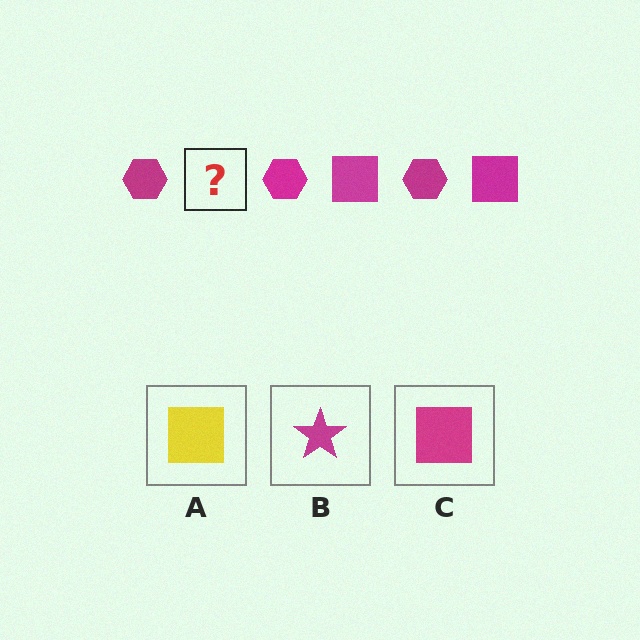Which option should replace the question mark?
Option C.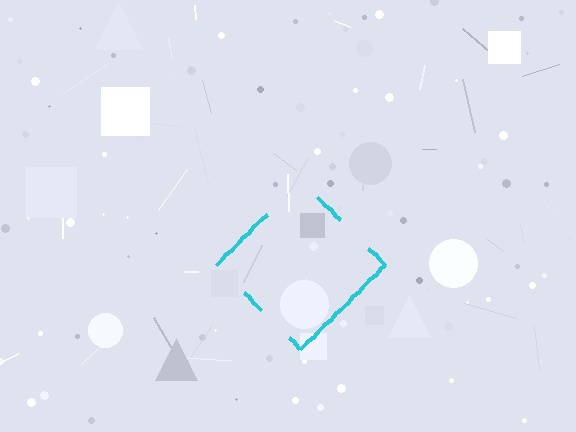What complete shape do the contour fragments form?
The contour fragments form a diamond.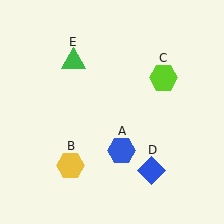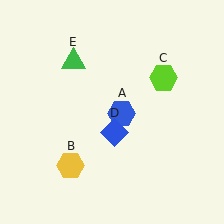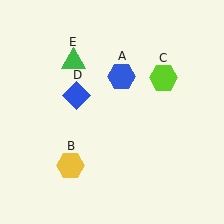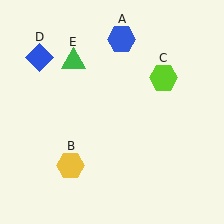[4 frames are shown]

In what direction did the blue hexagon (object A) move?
The blue hexagon (object A) moved up.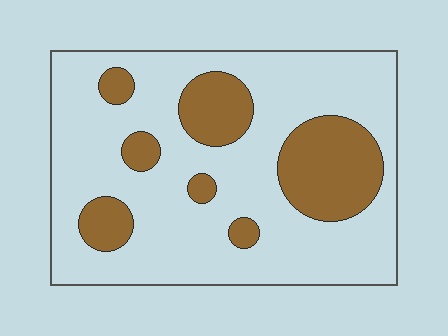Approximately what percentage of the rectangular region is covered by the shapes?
Approximately 25%.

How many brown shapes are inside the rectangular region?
7.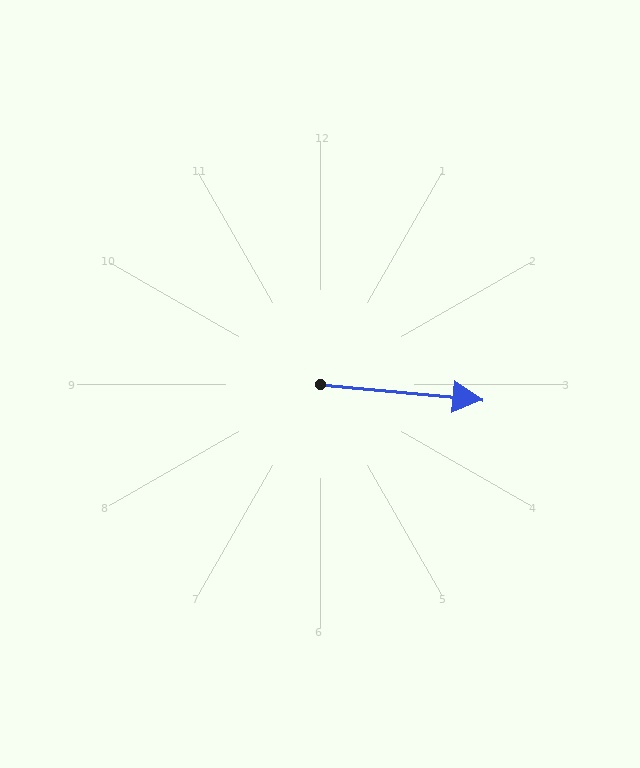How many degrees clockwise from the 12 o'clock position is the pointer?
Approximately 95 degrees.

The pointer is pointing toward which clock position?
Roughly 3 o'clock.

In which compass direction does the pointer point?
East.